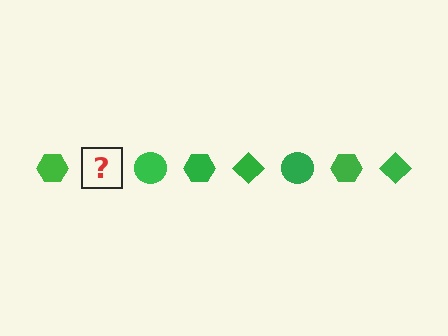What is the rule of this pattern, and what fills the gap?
The rule is that the pattern cycles through hexagon, diamond, circle shapes in green. The gap should be filled with a green diamond.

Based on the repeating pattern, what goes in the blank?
The blank should be a green diamond.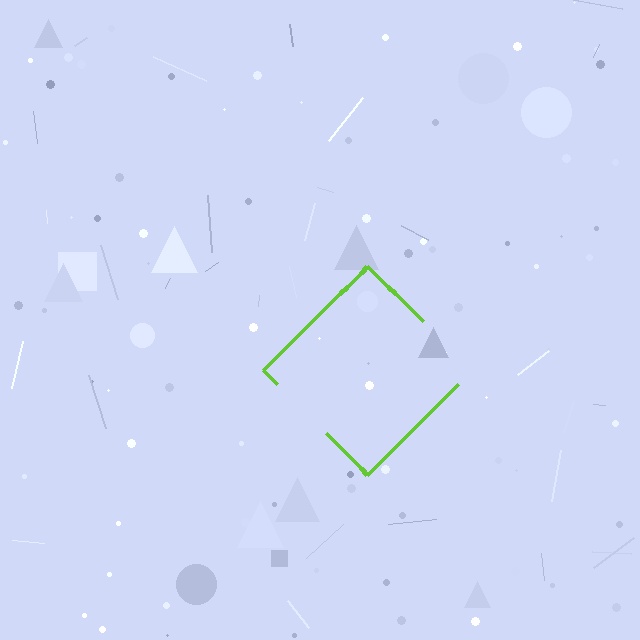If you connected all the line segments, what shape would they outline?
They would outline a diamond.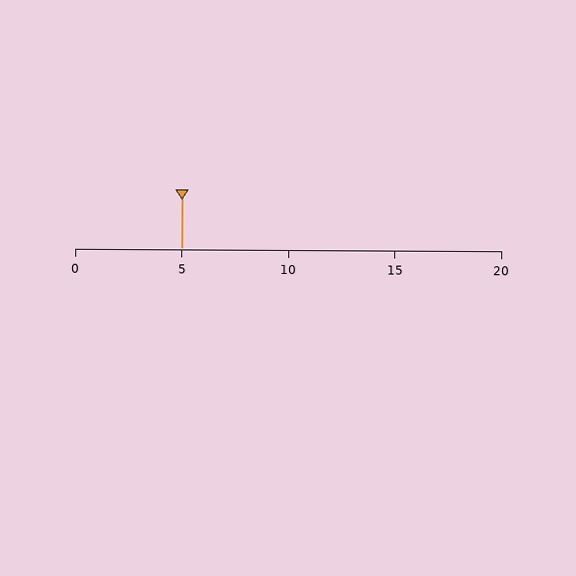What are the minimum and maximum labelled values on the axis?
The axis runs from 0 to 20.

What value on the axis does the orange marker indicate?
The marker indicates approximately 5.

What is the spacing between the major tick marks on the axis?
The major ticks are spaced 5 apart.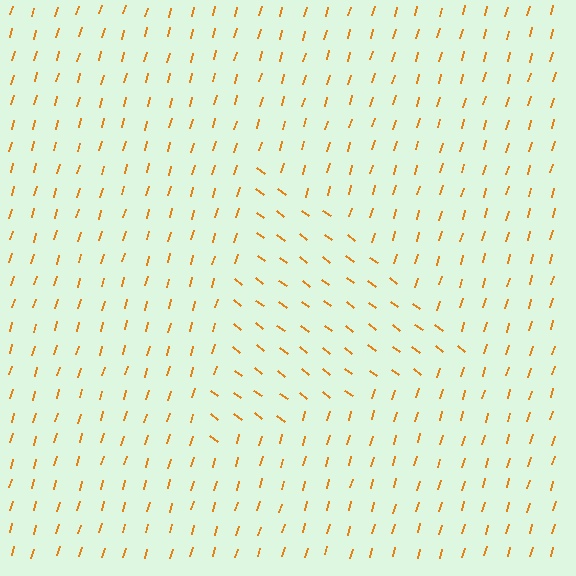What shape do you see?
I see a triangle.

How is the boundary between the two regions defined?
The boundary is defined purely by a change in line orientation (approximately 68 degrees difference). All lines are the same color and thickness.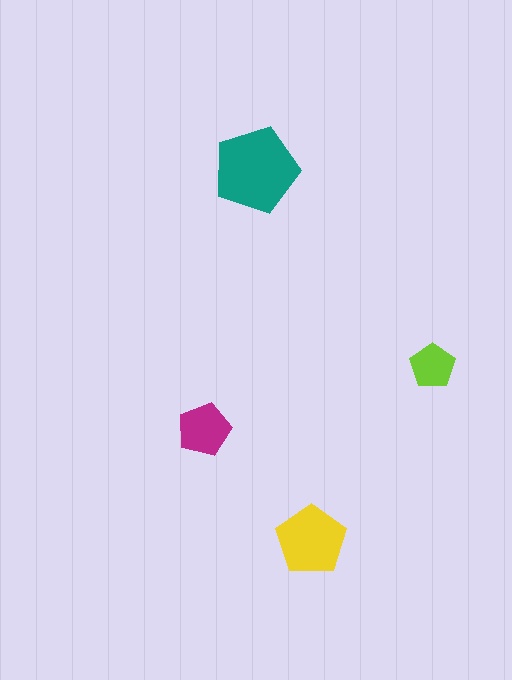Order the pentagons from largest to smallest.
the teal one, the yellow one, the magenta one, the lime one.